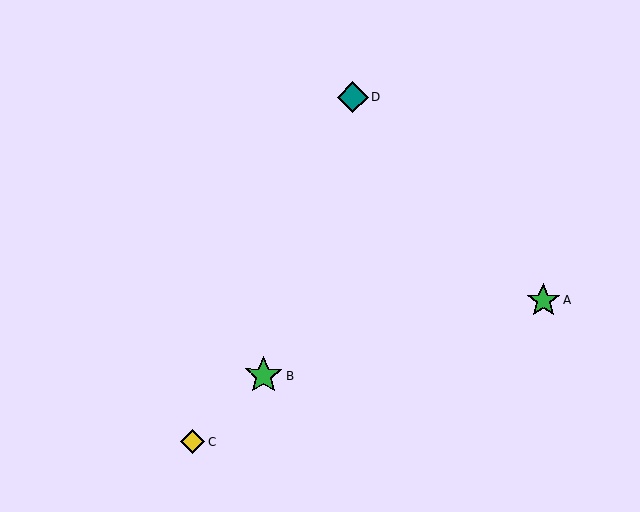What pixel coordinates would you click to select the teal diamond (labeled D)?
Click at (353, 97) to select the teal diamond D.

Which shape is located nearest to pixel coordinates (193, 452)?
The yellow diamond (labeled C) at (192, 442) is nearest to that location.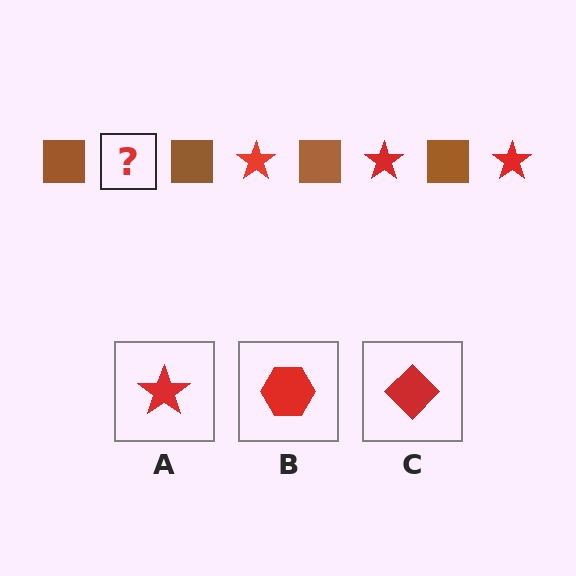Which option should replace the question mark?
Option A.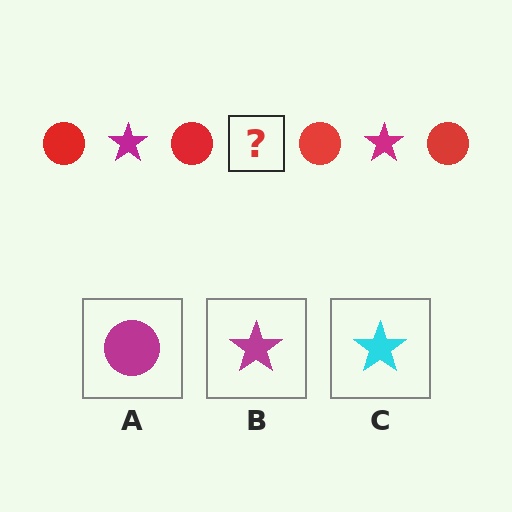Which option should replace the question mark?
Option B.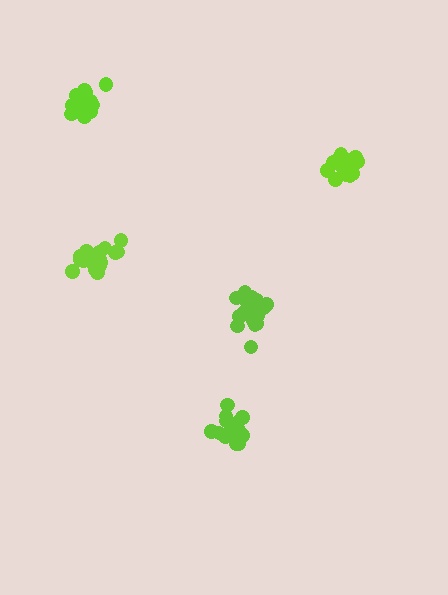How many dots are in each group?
Group 1: 18 dots, Group 2: 18 dots, Group 3: 21 dots, Group 4: 17 dots, Group 5: 21 dots (95 total).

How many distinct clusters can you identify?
There are 5 distinct clusters.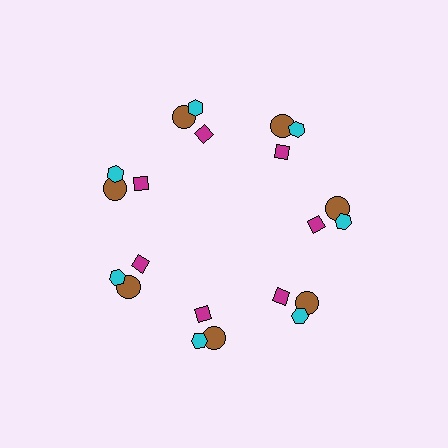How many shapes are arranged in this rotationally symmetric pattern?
There are 21 shapes, arranged in 7 groups of 3.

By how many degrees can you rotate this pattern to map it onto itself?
The pattern maps onto itself every 51 degrees of rotation.